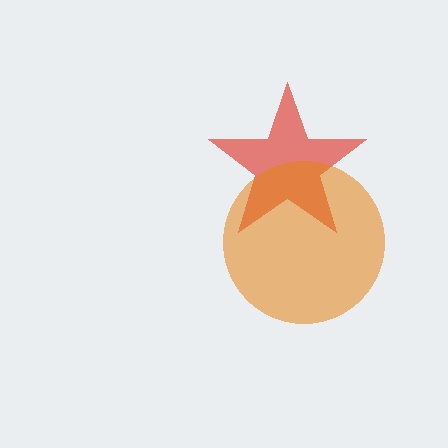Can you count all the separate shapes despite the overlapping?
Yes, there are 2 separate shapes.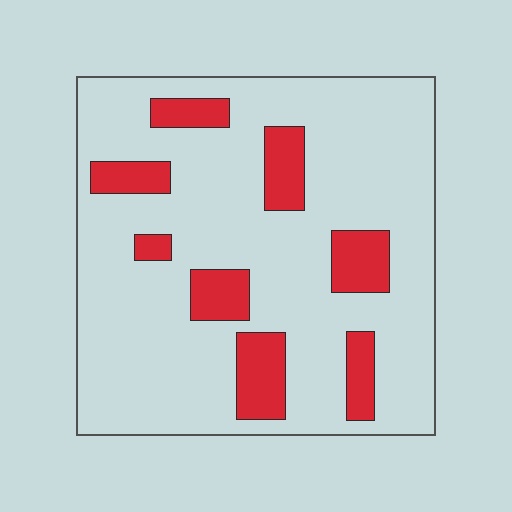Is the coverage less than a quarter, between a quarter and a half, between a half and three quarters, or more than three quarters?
Less than a quarter.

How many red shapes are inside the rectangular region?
8.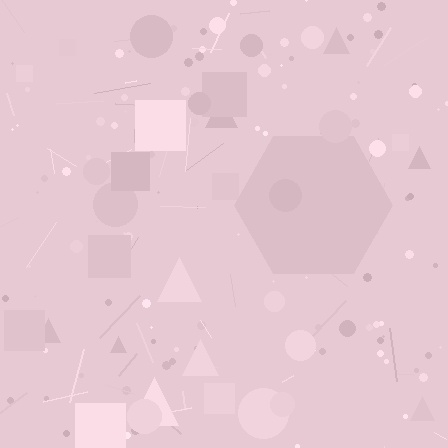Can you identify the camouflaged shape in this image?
The camouflaged shape is a hexagon.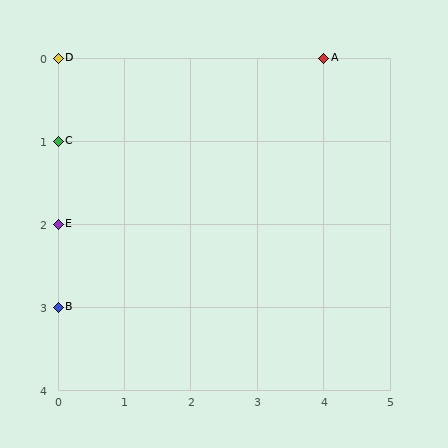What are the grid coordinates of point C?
Point C is at grid coordinates (0, 1).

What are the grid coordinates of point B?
Point B is at grid coordinates (0, 3).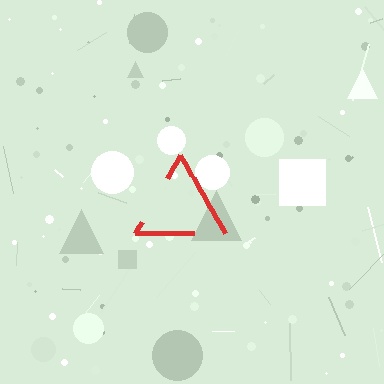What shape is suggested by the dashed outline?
The dashed outline suggests a triangle.